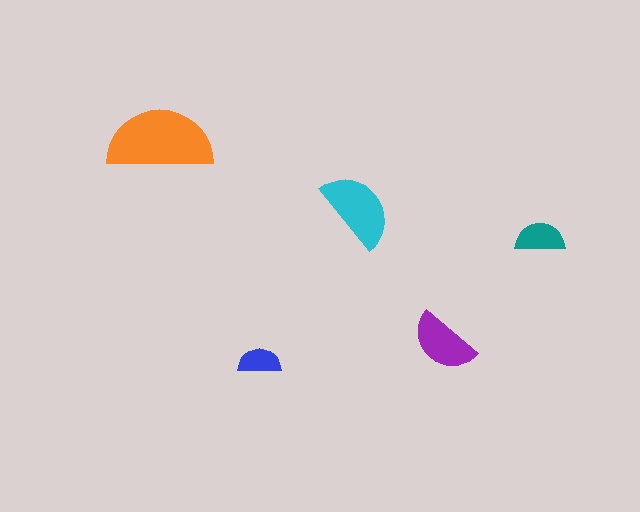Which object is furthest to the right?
The teal semicircle is rightmost.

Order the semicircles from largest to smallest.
the orange one, the cyan one, the purple one, the teal one, the blue one.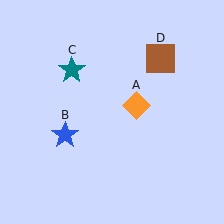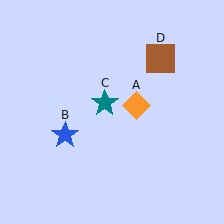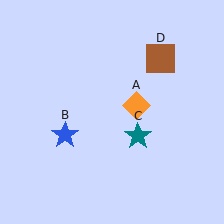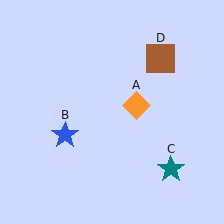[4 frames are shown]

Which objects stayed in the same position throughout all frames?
Orange diamond (object A) and blue star (object B) and brown square (object D) remained stationary.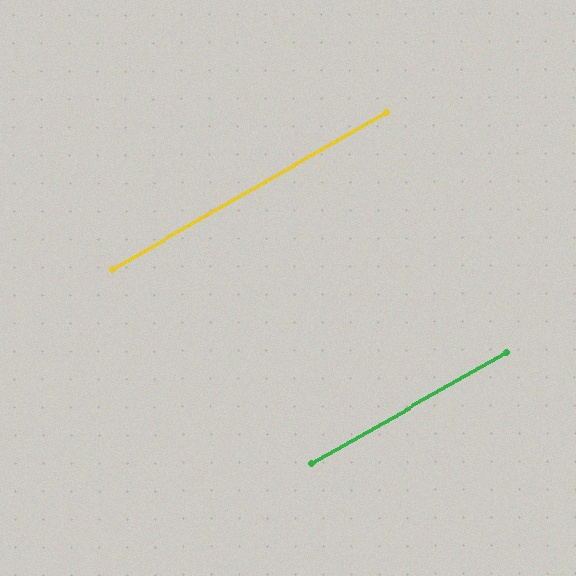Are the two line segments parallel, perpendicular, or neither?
Parallel — their directions differ by only 0.4°.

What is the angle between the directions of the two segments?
Approximately 0 degrees.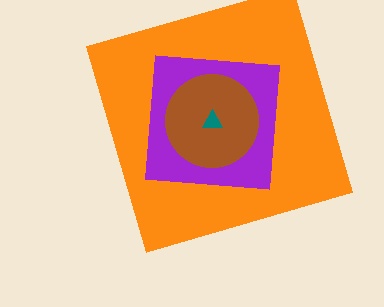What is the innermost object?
The teal triangle.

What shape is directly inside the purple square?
The brown circle.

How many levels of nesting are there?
4.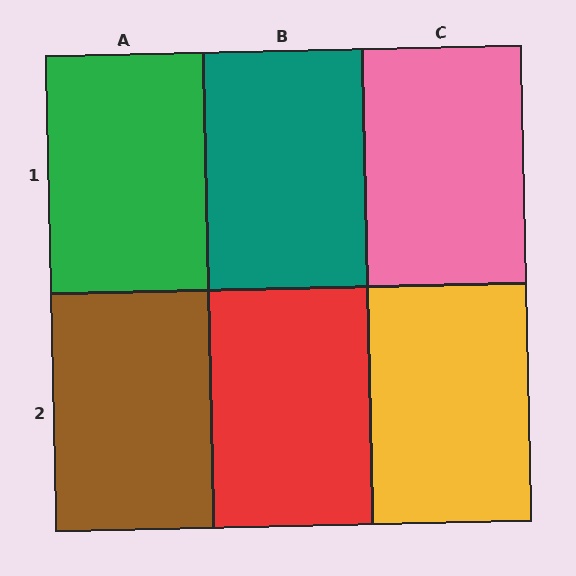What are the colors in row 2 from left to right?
Brown, red, yellow.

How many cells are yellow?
1 cell is yellow.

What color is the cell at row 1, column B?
Teal.